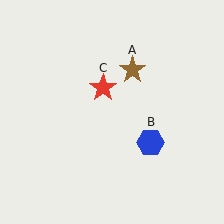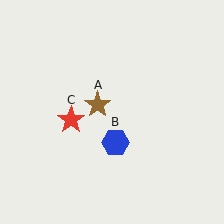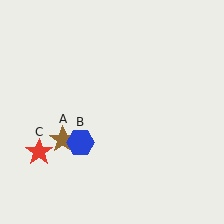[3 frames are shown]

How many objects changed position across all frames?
3 objects changed position: brown star (object A), blue hexagon (object B), red star (object C).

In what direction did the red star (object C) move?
The red star (object C) moved down and to the left.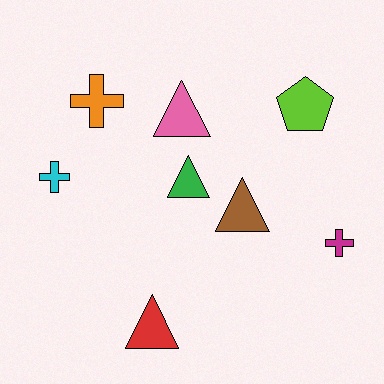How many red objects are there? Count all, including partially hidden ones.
There is 1 red object.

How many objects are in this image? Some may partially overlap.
There are 8 objects.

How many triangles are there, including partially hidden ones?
There are 4 triangles.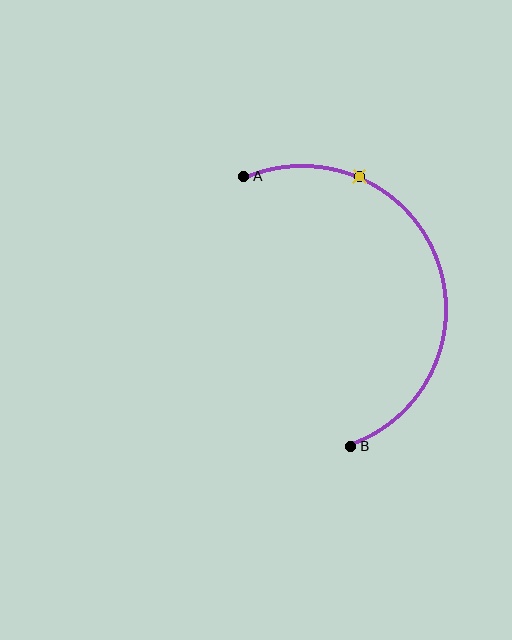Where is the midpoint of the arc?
The arc midpoint is the point on the curve farthest from the straight line joining A and B. It sits to the right of that line.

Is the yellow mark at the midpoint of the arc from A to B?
No. The yellow mark lies on the arc but is closer to endpoint A. The arc midpoint would be at the point on the curve equidistant along the arc from both A and B.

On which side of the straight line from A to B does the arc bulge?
The arc bulges to the right of the straight line connecting A and B.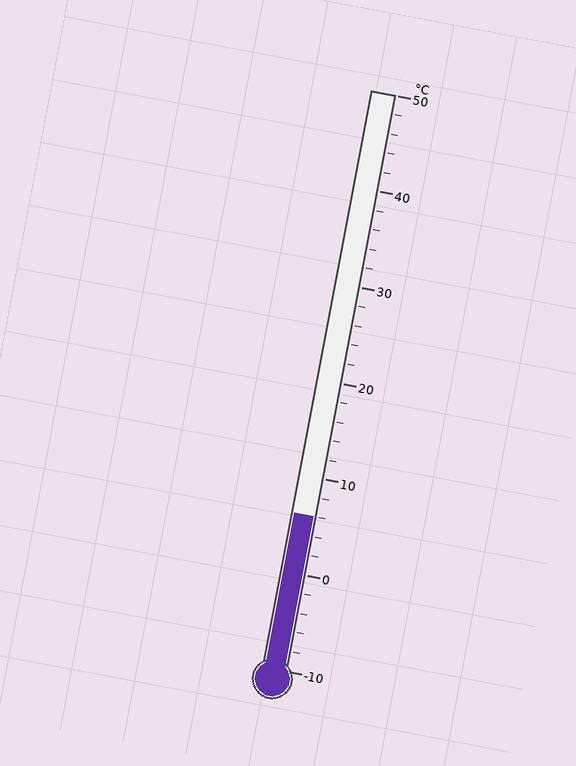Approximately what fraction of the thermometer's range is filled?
The thermometer is filled to approximately 25% of its range.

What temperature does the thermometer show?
The thermometer shows approximately 6°C.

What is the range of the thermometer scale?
The thermometer scale ranges from -10°C to 50°C.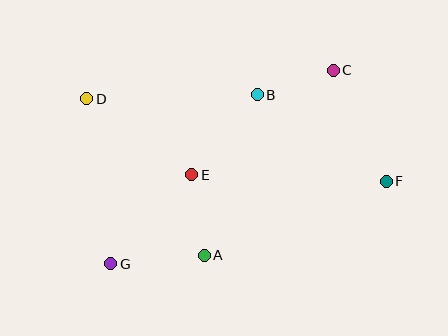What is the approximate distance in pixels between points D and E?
The distance between D and E is approximately 130 pixels.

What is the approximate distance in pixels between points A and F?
The distance between A and F is approximately 196 pixels.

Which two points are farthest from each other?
Points D and F are farthest from each other.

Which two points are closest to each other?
Points B and C are closest to each other.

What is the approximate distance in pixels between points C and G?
The distance between C and G is approximately 295 pixels.